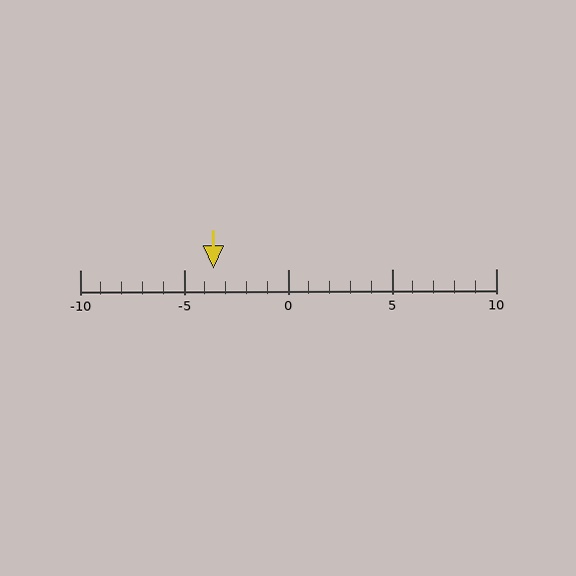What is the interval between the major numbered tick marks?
The major tick marks are spaced 5 units apart.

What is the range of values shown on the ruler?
The ruler shows values from -10 to 10.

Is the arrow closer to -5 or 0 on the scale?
The arrow is closer to -5.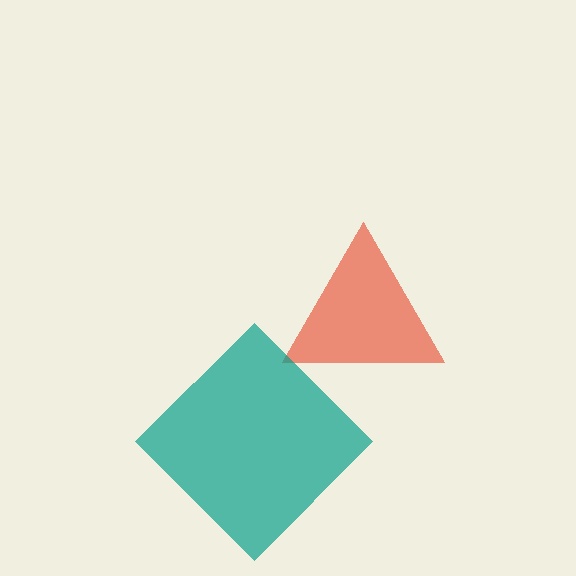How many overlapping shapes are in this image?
There are 2 overlapping shapes in the image.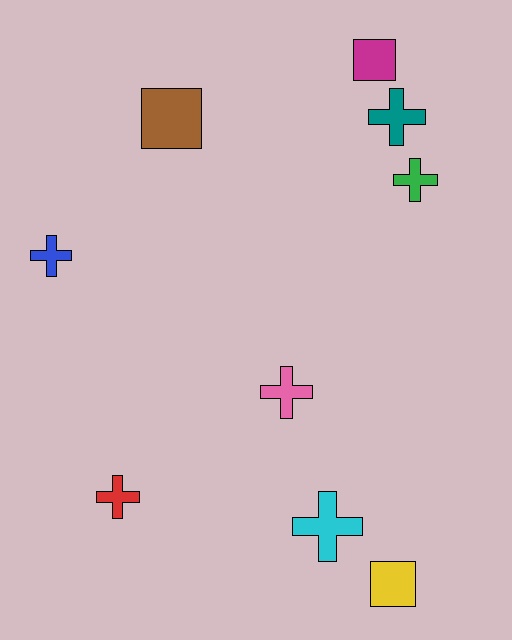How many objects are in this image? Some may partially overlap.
There are 9 objects.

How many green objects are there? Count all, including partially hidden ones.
There is 1 green object.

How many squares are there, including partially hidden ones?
There are 3 squares.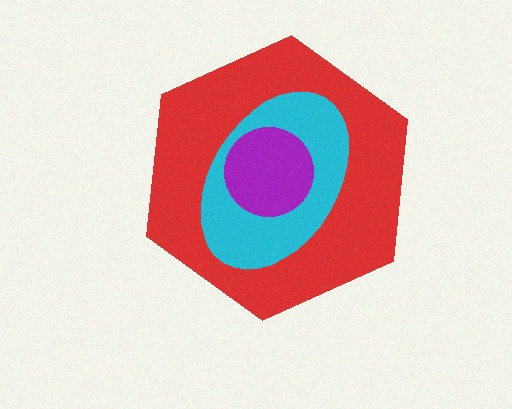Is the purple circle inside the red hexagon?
Yes.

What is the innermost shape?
The purple circle.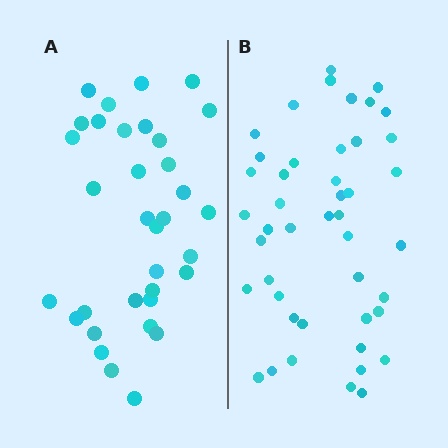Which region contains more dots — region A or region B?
Region B (the right region) has more dots.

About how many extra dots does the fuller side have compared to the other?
Region B has roughly 12 or so more dots than region A.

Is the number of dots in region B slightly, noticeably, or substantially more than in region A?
Region B has noticeably more, but not dramatically so. The ratio is roughly 1.3 to 1.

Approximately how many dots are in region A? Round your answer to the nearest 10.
About 30 dots. (The exact count is 34, which rounds to 30.)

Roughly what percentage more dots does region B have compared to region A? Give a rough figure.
About 30% more.